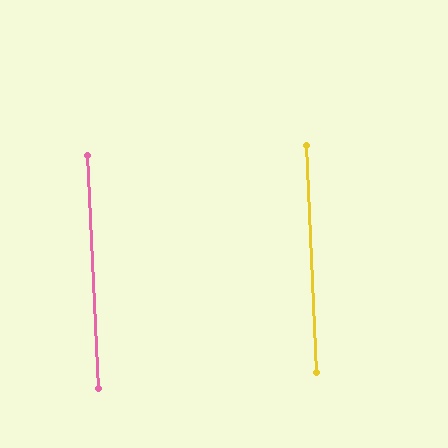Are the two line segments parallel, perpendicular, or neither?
Parallel — their directions differ by only 0.3°.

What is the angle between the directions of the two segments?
Approximately 0 degrees.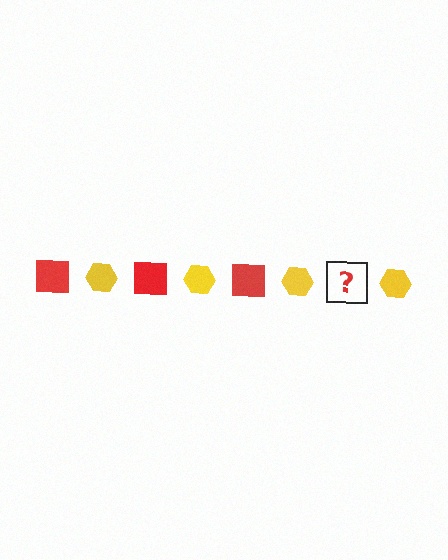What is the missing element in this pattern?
The missing element is a red square.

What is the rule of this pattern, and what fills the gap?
The rule is that the pattern alternates between red square and yellow hexagon. The gap should be filled with a red square.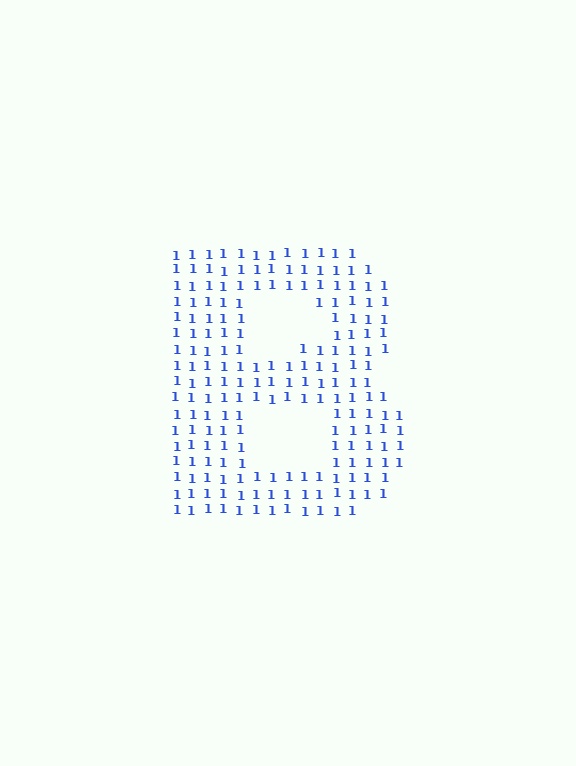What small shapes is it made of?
It is made of small digit 1's.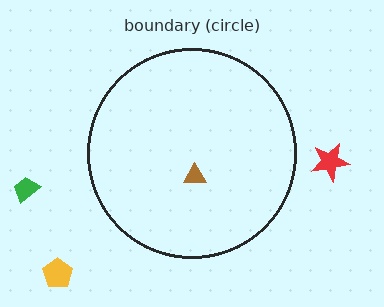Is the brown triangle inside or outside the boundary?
Inside.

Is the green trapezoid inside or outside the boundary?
Outside.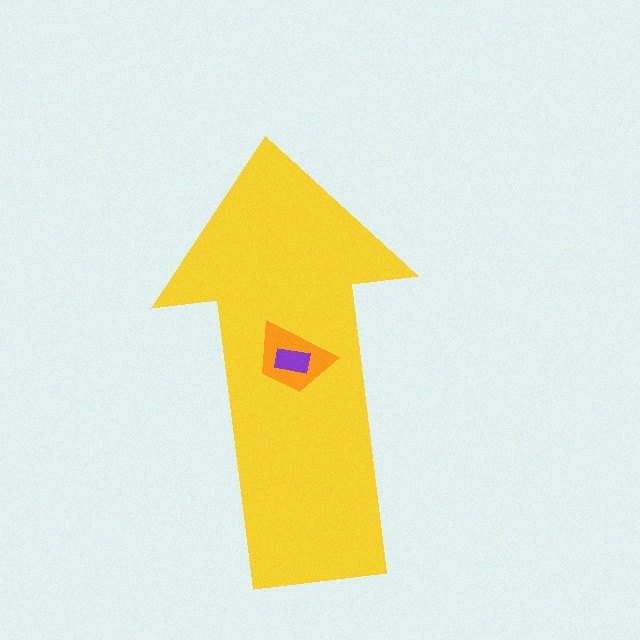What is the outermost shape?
The yellow arrow.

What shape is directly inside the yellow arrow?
The orange trapezoid.